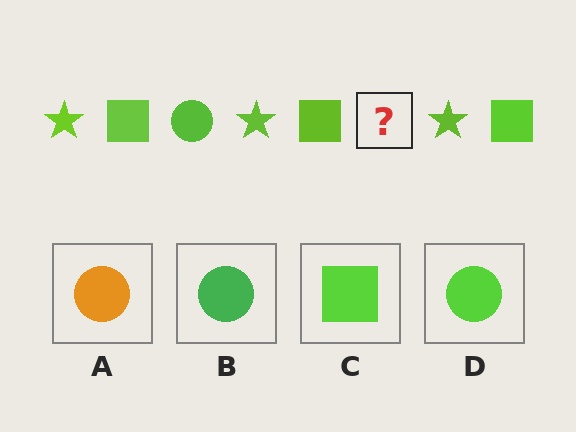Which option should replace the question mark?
Option D.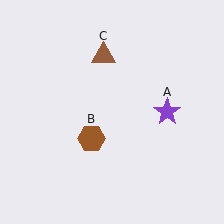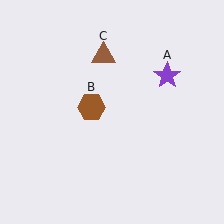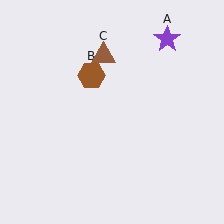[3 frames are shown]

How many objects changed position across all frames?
2 objects changed position: purple star (object A), brown hexagon (object B).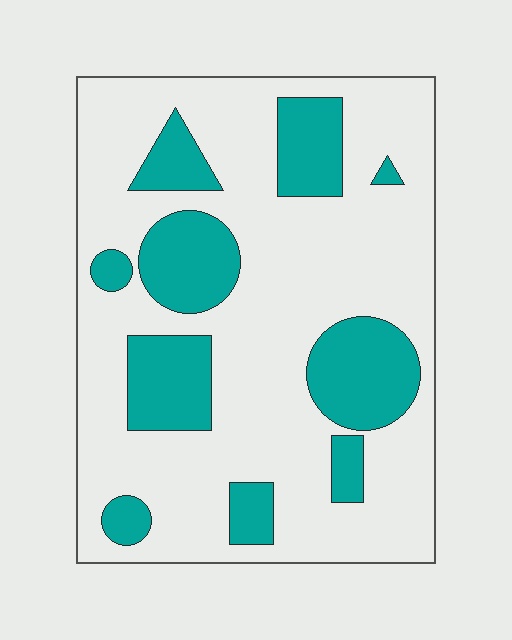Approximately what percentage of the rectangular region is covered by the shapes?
Approximately 25%.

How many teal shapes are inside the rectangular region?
10.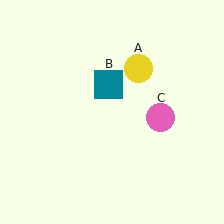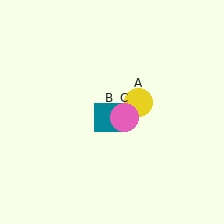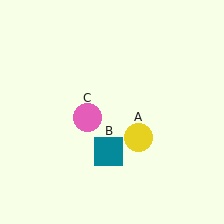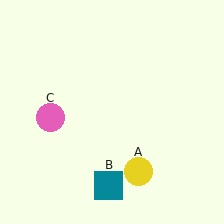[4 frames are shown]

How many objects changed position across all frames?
3 objects changed position: yellow circle (object A), teal square (object B), pink circle (object C).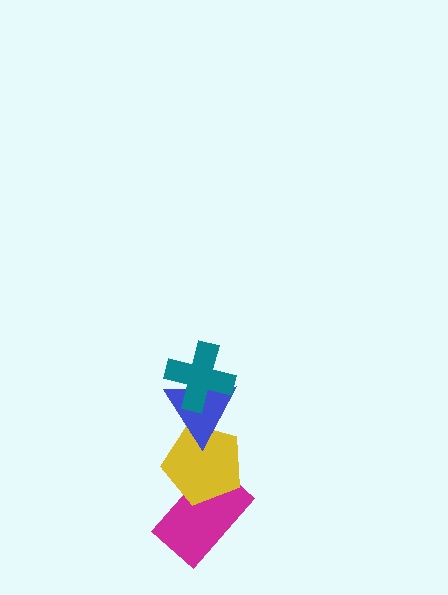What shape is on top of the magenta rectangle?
The yellow pentagon is on top of the magenta rectangle.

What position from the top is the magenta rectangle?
The magenta rectangle is 4th from the top.